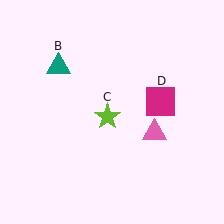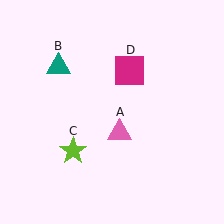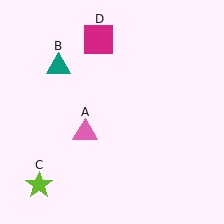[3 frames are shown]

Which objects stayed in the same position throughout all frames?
Teal triangle (object B) remained stationary.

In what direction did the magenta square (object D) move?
The magenta square (object D) moved up and to the left.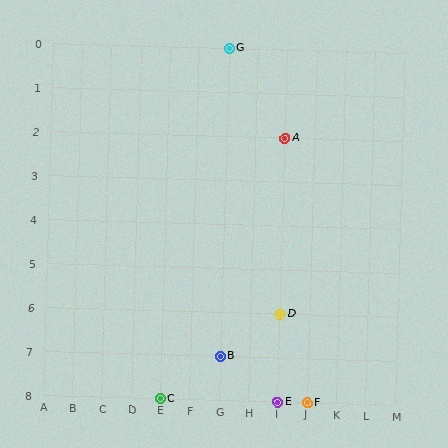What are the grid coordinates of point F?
Point F is at grid coordinates (J, 8).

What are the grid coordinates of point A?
Point A is at grid coordinates (I, 2).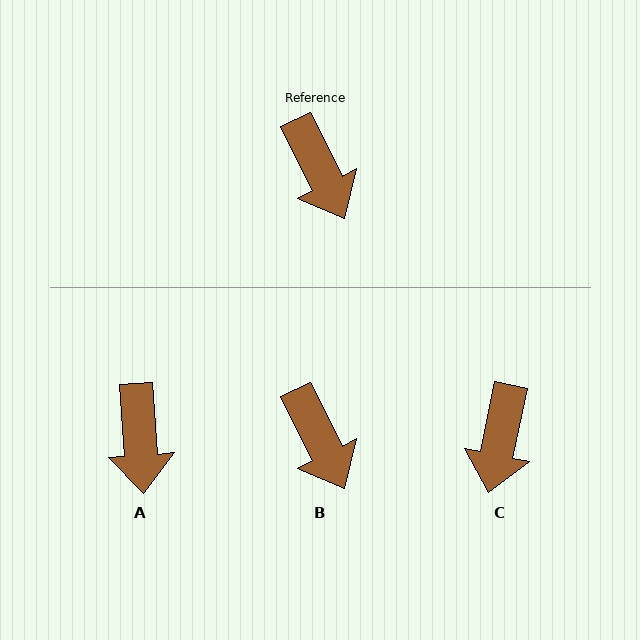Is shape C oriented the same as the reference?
No, it is off by about 38 degrees.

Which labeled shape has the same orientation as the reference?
B.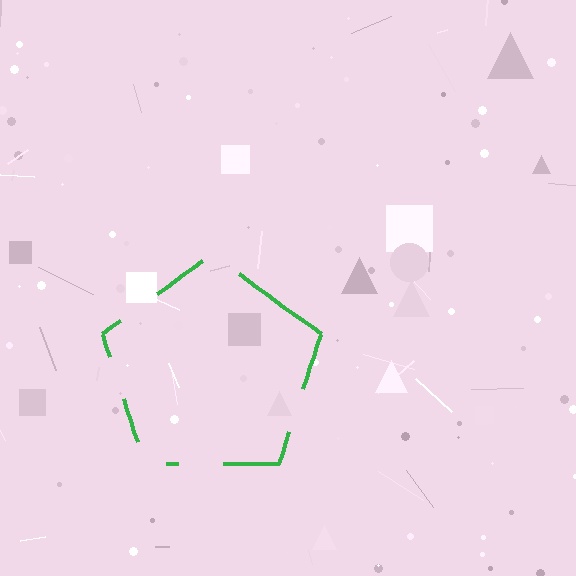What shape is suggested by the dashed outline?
The dashed outline suggests a pentagon.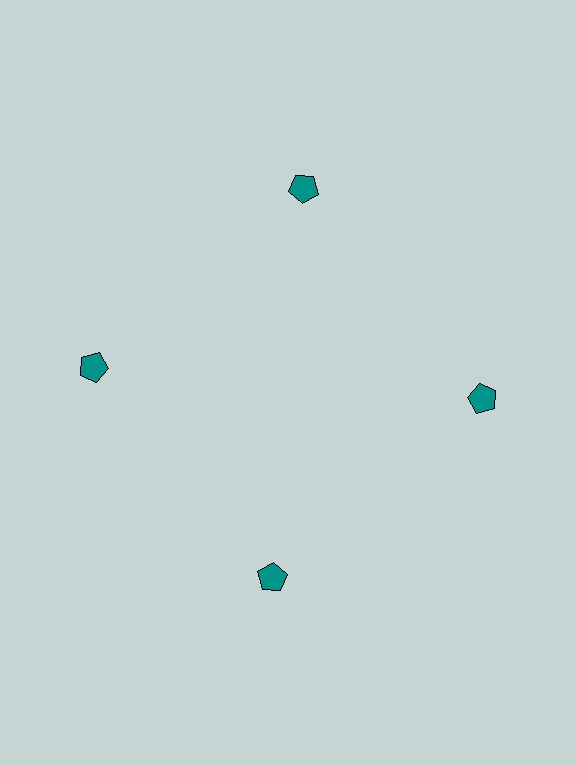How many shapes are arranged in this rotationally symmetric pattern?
There are 4 shapes, arranged in 4 groups of 1.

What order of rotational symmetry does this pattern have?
This pattern has 4-fold rotational symmetry.